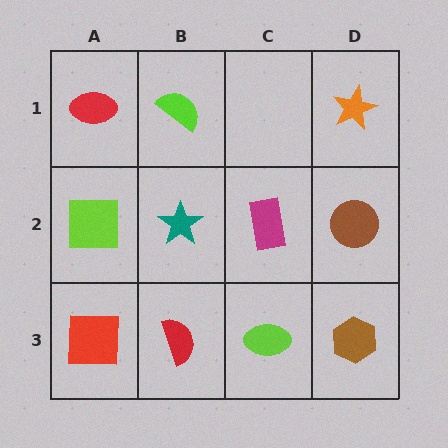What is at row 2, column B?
A teal star.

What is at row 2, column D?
A brown circle.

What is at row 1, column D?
An orange star.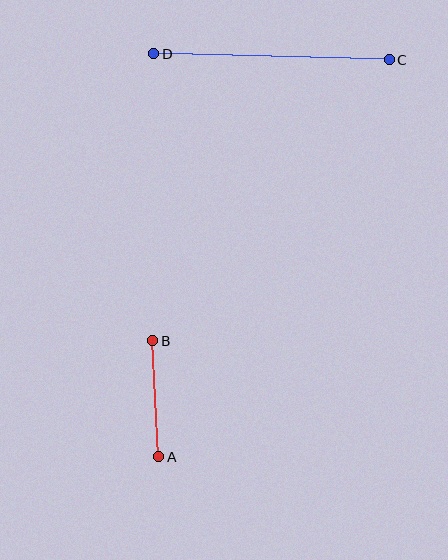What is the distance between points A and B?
The distance is approximately 116 pixels.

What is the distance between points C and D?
The distance is approximately 235 pixels.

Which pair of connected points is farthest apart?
Points C and D are farthest apart.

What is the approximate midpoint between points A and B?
The midpoint is at approximately (156, 399) pixels.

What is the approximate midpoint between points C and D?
The midpoint is at approximately (271, 57) pixels.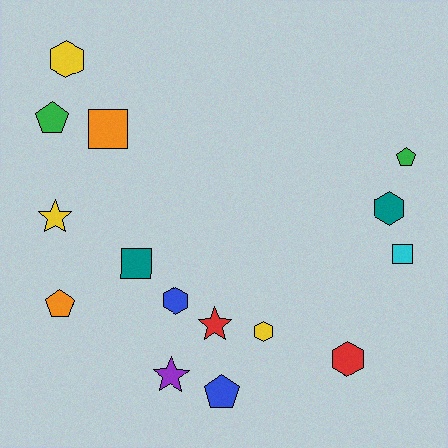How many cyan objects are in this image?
There is 1 cyan object.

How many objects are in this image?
There are 15 objects.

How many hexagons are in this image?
There are 5 hexagons.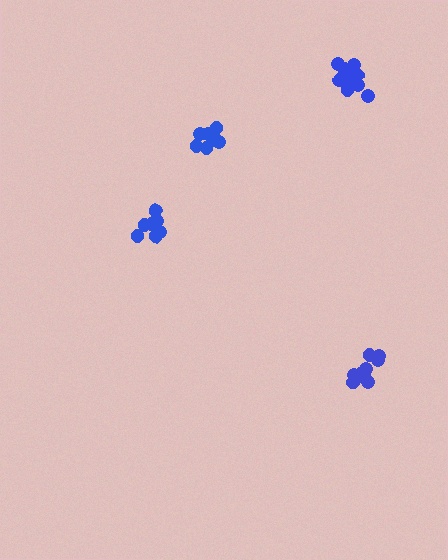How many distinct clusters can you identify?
There are 4 distinct clusters.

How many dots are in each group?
Group 1: 14 dots, Group 2: 8 dots, Group 3: 12 dots, Group 4: 8 dots (42 total).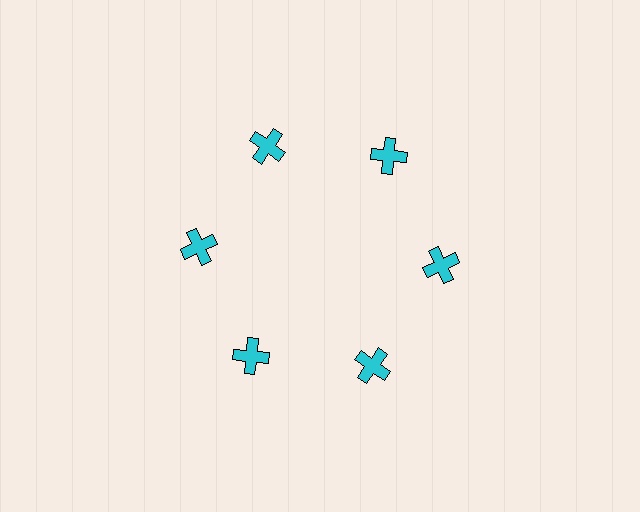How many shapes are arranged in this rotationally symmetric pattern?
There are 6 shapes, arranged in 6 groups of 1.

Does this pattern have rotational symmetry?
Yes, this pattern has 6-fold rotational symmetry. It looks the same after rotating 60 degrees around the center.